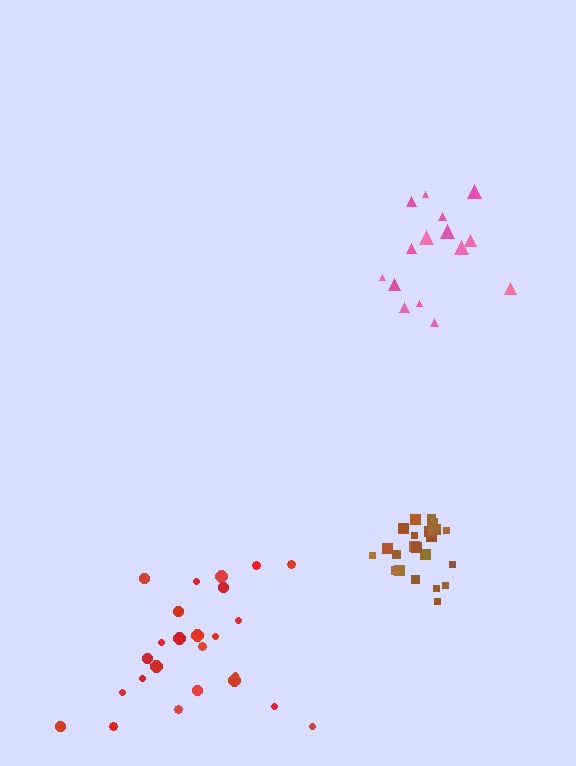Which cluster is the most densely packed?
Brown.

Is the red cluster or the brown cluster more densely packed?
Brown.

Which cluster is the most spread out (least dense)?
Red.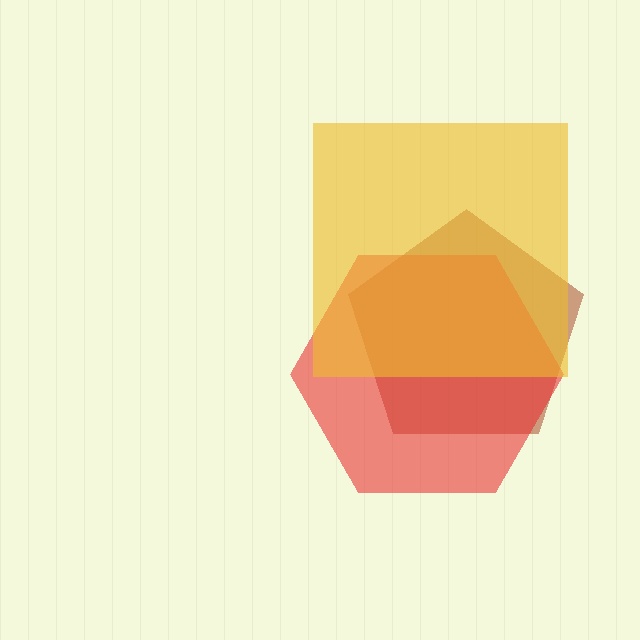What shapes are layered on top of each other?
The layered shapes are: a brown pentagon, a red hexagon, a yellow square.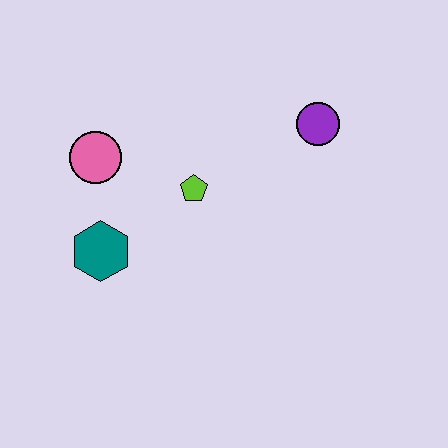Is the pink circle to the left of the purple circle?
Yes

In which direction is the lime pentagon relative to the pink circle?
The lime pentagon is to the right of the pink circle.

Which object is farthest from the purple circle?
The teal hexagon is farthest from the purple circle.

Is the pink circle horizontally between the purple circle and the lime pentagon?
No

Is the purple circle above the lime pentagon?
Yes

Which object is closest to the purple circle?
The lime pentagon is closest to the purple circle.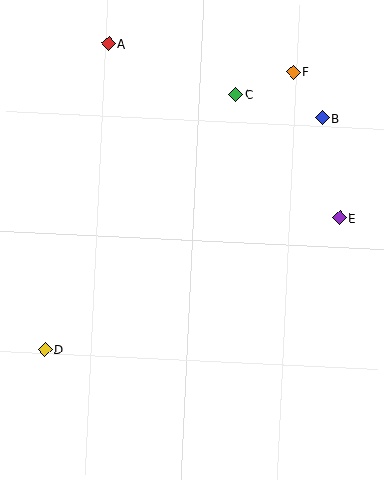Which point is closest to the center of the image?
Point E at (339, 218) is closest to the center.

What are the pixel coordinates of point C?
Point C is at (236, 94).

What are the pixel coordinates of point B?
Point B is at (322, 118).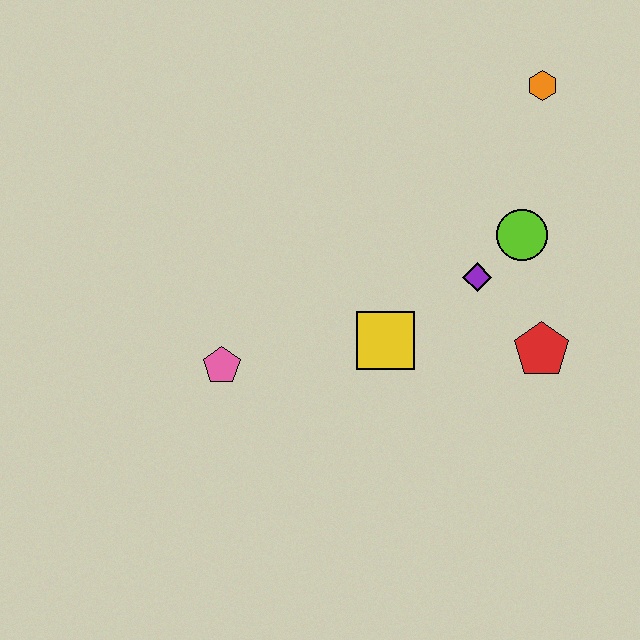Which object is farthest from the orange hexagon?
The pink pentagon is farthest from the orange hexagon.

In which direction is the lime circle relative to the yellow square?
The lime circle is to the right of the yellow square.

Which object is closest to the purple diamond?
The lime circle is closest to the purple diamond.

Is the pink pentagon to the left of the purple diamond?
Yes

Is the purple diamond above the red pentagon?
Yes